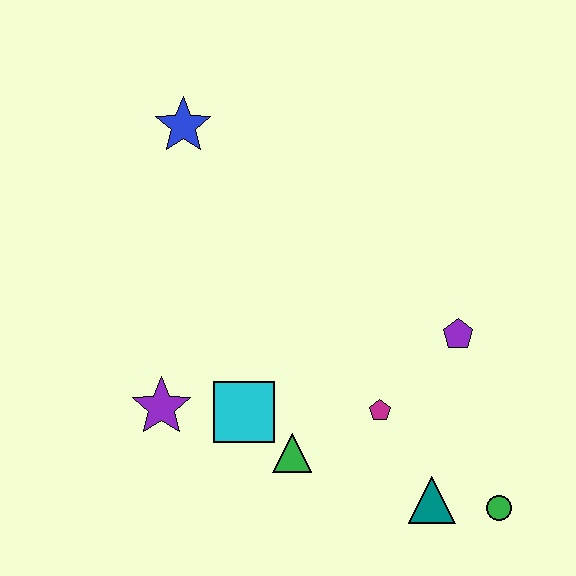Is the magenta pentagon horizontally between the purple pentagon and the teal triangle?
No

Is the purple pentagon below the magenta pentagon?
No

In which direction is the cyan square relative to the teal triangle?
The cyan square is to the left of the teal triangle.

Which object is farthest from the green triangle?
The blue star is farthest from the green triangle.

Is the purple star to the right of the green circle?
No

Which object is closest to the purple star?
The cyan square is closest to the purple star.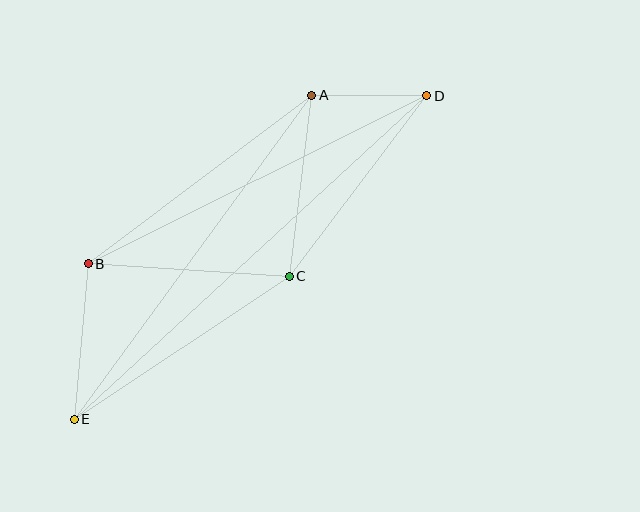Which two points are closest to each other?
Points A and D are closest to each other.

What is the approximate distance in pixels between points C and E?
The distance between C and E is approximately 258 pixels.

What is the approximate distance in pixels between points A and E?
The distance between A and E is approximately 402 pixels.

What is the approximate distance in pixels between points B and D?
The distance between B and D is approximately 377 pixels.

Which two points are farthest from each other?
Points D and E are farthest from each other.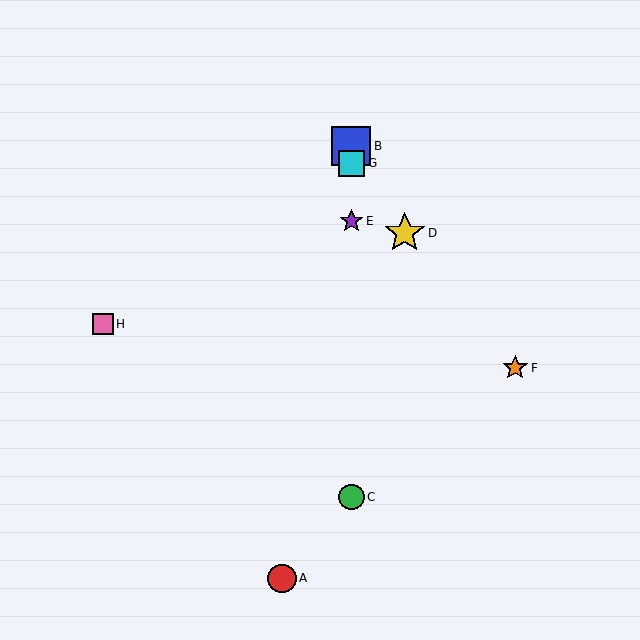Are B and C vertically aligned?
Yes, both are at x≈351.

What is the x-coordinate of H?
Object H is at x≈103.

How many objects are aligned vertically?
4 objects (B, C, E, G) are aligned vertically.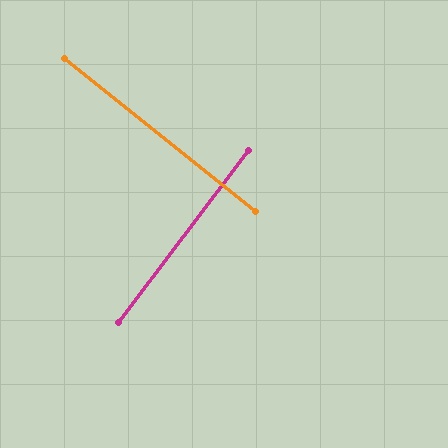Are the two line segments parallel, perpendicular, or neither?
Perpendicular — they meet at approximately 88°.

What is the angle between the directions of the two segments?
Approximately 88 degrees.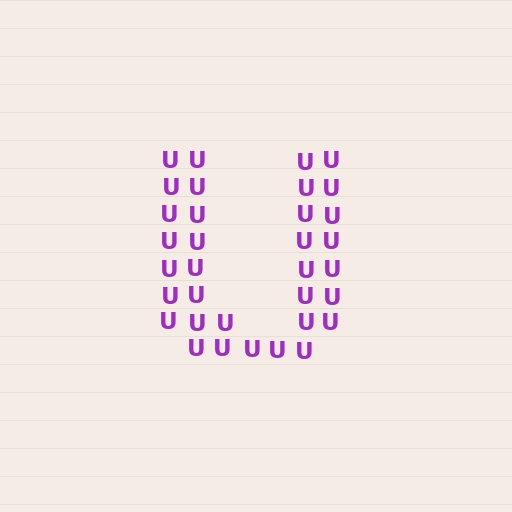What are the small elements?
The small elements are letter U's.